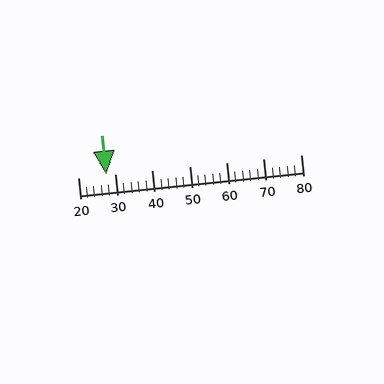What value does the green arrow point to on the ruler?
The green arrow points to approximately 28.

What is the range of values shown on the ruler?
The ruler shows values from 20 to 80.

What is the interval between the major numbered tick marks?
The major tick marks are spaced 10 units apart.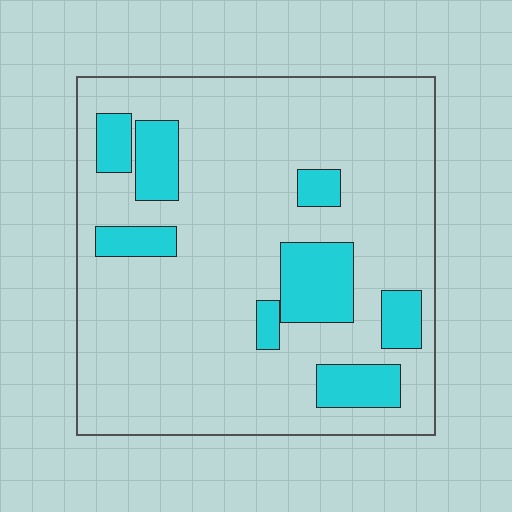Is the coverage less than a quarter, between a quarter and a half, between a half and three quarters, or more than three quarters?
Less than a quarter.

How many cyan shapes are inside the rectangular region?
8.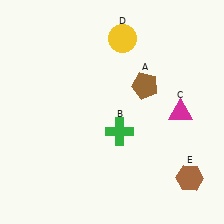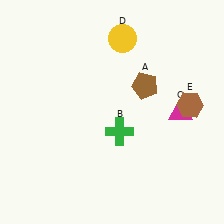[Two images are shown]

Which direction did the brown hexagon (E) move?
The brown hexagon (E) moved up.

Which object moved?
The brown hexagon (E) moved up.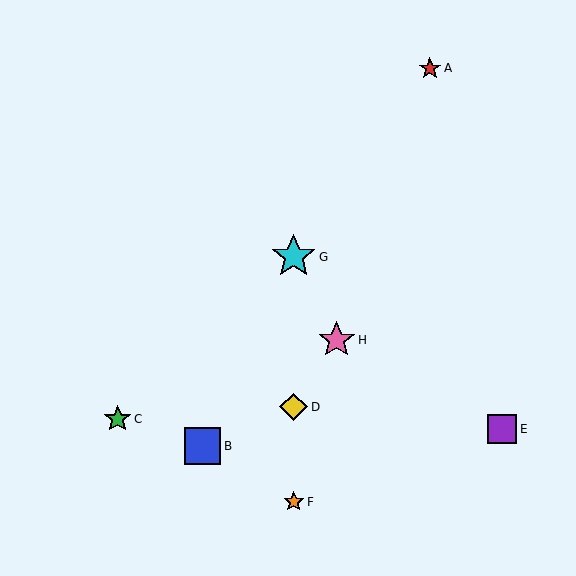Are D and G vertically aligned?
Yes, both are at x≈294.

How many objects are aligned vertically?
3 objects (D, F, G) are aligned vertically.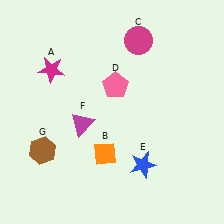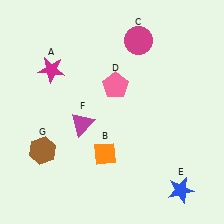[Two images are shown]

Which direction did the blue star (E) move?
The blue star (E) moved right.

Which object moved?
The blue star (E) moved right.